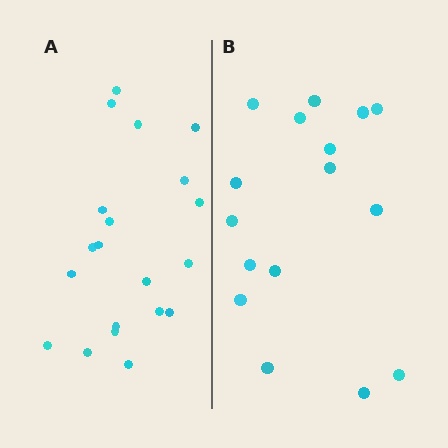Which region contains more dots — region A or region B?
Region A (the left region) has more dots.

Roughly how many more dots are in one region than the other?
Region A has about 4 more dots than region B.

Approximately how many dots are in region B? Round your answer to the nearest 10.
About 20 dots. (The exact count is 16, which rounds to 20.)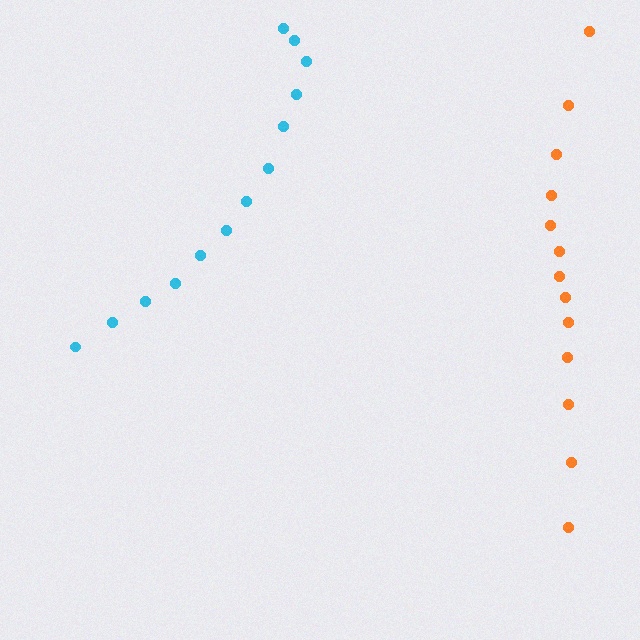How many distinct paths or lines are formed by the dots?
There are 2 distinct paths.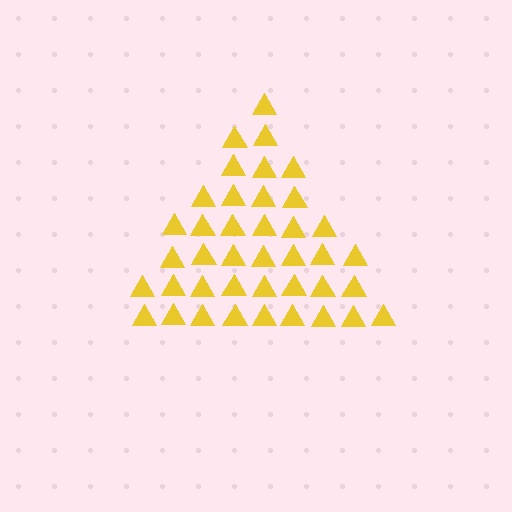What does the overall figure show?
The overall figure shows a triangle.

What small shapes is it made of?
It is made of small triangles.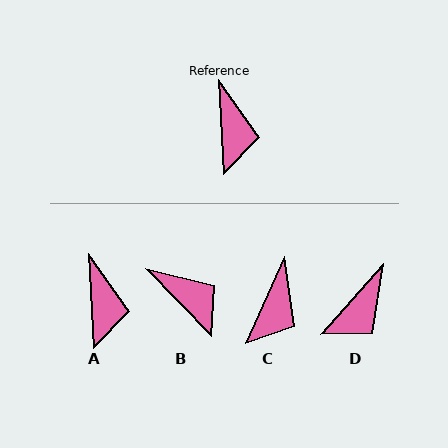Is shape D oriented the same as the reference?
No, it is off by about 44 degrees.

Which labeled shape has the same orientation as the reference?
A.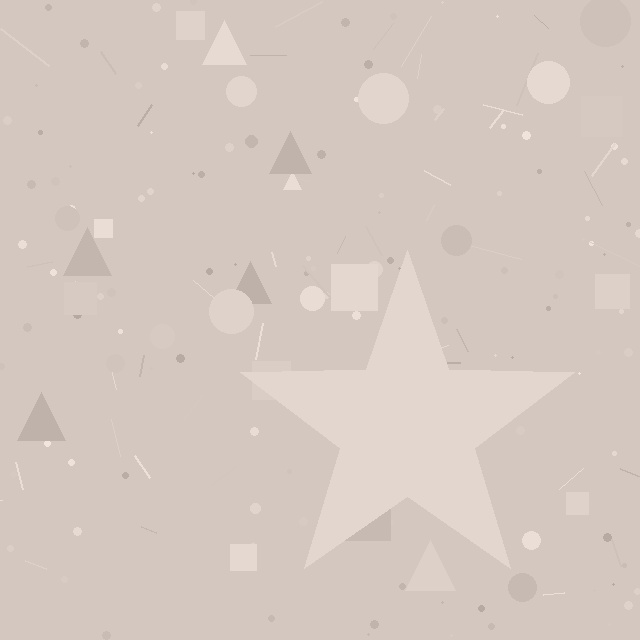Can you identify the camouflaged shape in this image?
The camouflaged shape is a star.